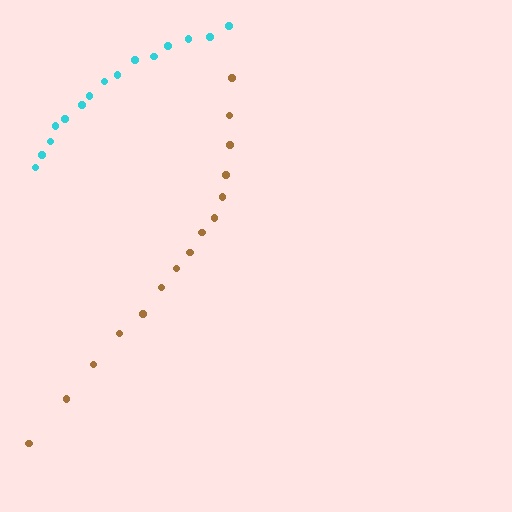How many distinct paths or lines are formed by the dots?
There are 2 distinct paths.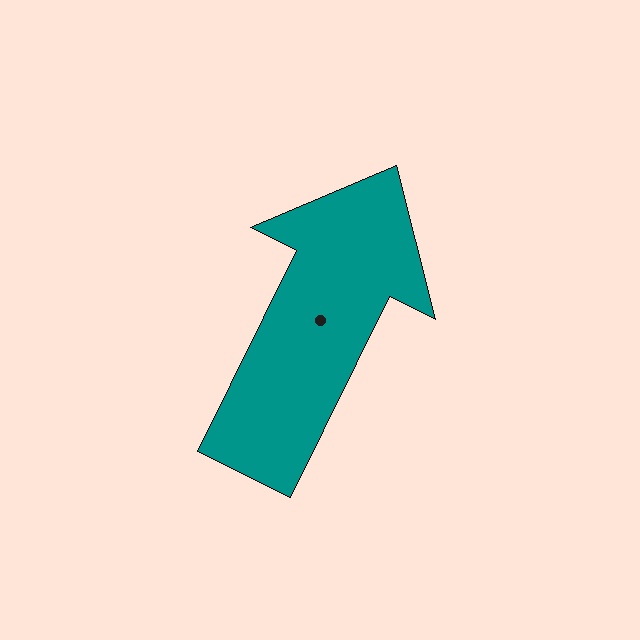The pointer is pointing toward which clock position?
Roughly 1 o'clock.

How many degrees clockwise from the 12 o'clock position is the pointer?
Approximately 26 degrees.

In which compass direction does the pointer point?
Northeast.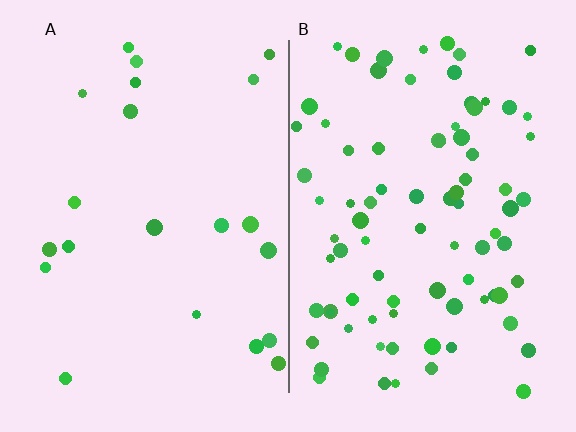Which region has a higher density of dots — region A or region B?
B (the right).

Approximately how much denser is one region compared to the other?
Approximately 4.0× — region B over region A.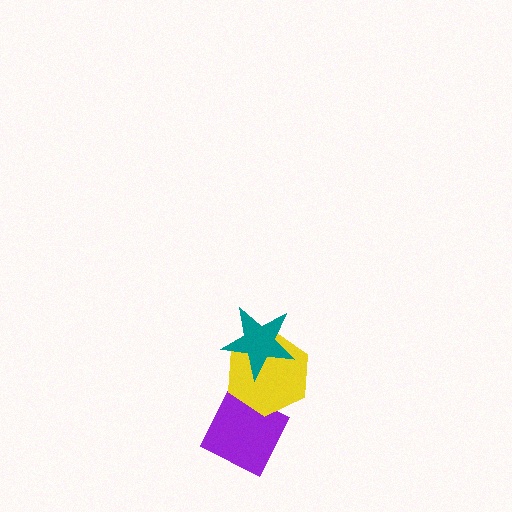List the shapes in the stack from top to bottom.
From top to bottom: the teal star, the yellow hexagon, the purple diamond.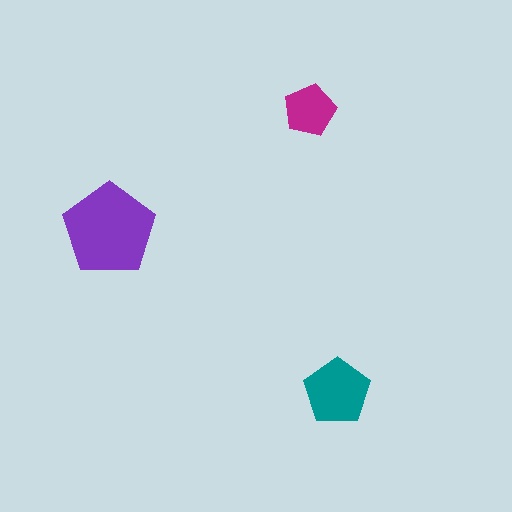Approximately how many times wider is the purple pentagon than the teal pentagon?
About 1.5 times wider.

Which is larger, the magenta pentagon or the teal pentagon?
The teal one.